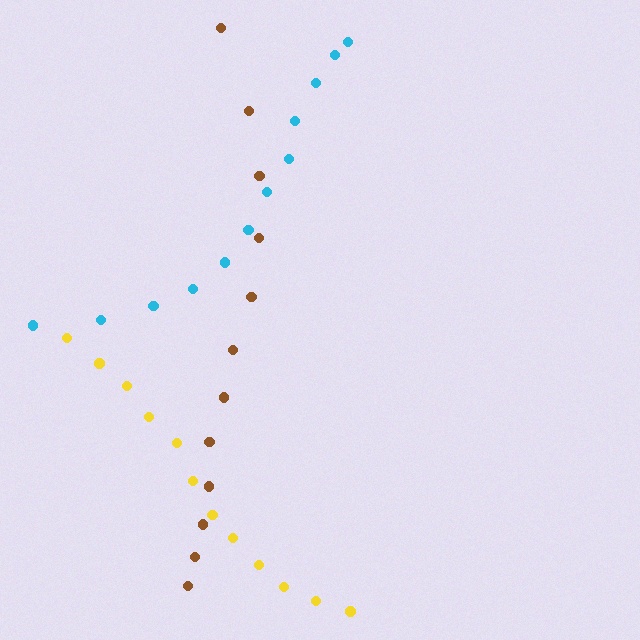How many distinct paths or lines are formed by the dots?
There are 3 distinct paths.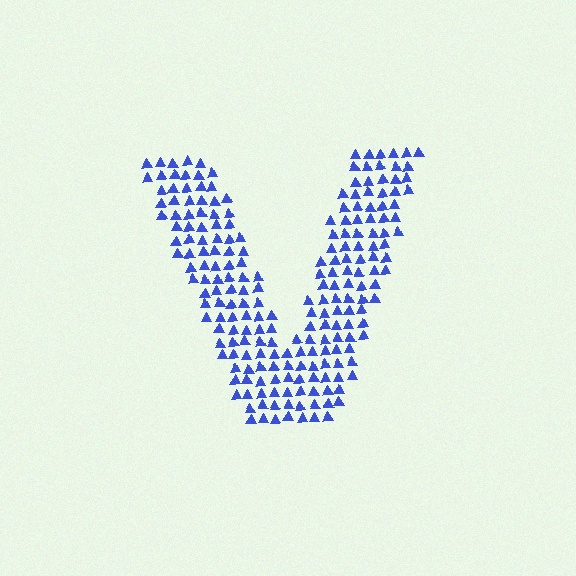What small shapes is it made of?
It is made of small triangles.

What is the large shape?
The large shape is the letter V.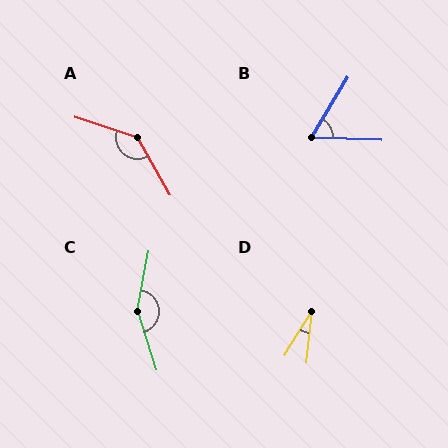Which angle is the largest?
C, at approximately 151 degrees.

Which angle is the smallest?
D, at approximately 26 degrees.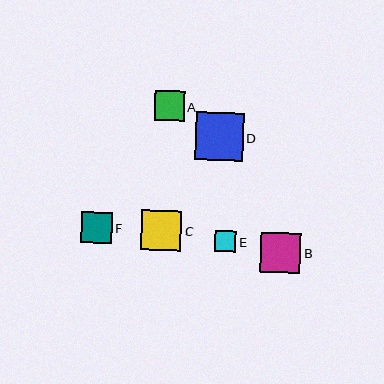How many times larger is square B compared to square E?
Square B is approximately 1.9 times the size of square E.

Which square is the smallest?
Square E is the smallest with a size of approximately 21 pixels.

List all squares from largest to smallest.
From largest to smallest: D, C, B, F, A, E.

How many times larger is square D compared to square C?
Square D is approximately 1.2 times the size of square C.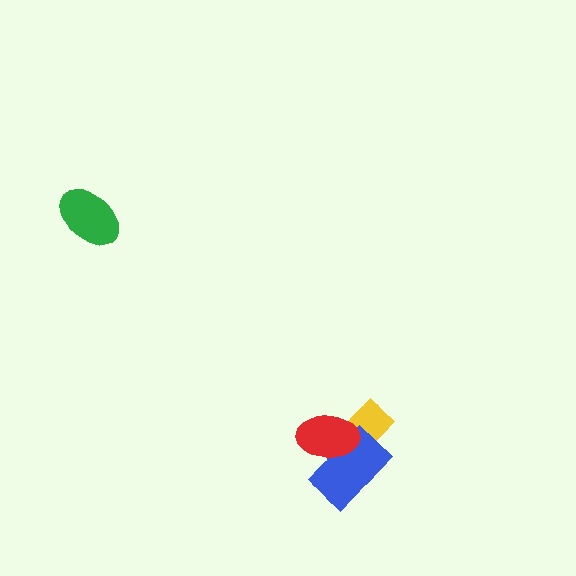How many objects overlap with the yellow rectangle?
2 objects overlap with the yellow rectangle.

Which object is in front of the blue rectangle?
The red ellipse is in front of the blue rectangle.